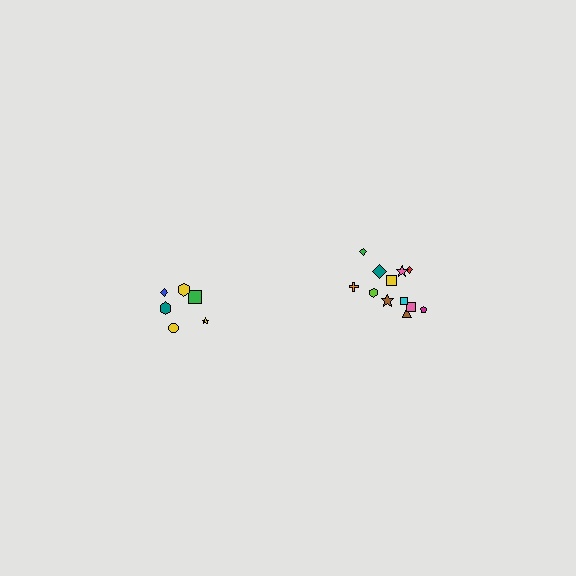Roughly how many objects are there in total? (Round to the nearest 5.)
Roughly 20 objects in total.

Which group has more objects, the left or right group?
The right group.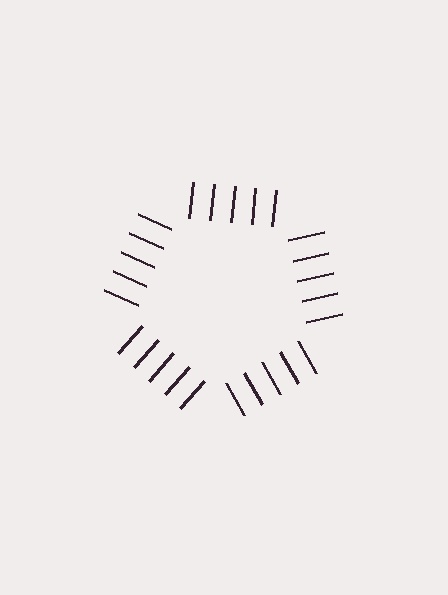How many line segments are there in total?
25 — 5 along each of the 5 edges.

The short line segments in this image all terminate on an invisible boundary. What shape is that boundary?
An illusory pentagon — the line segments terminate on its edges but no continuous stroke is drawn.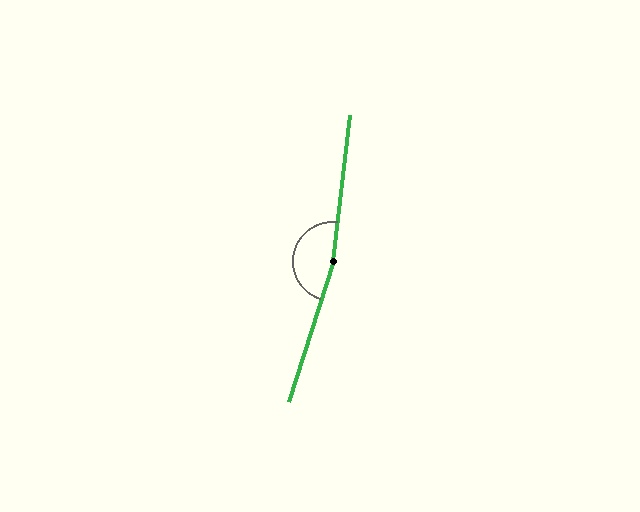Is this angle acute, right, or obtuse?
It is obtuse.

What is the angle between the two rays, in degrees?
Approximately 169 degrees.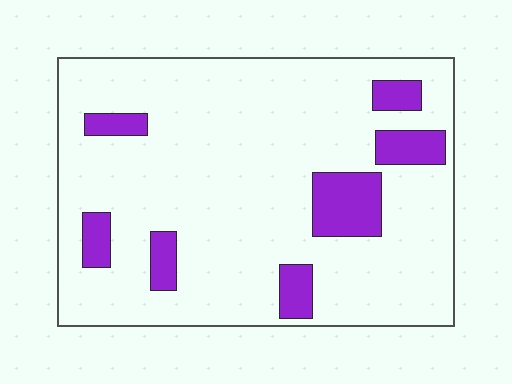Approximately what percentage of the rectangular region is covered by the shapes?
Approximately 15%.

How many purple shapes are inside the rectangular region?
7.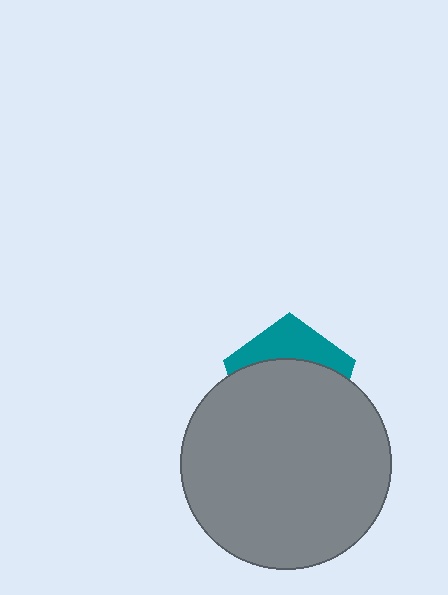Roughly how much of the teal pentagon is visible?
A small part of it is visible (roughly 32%).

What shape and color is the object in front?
The object in front is a gray circle.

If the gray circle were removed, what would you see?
You would see the complete teal pentagon.